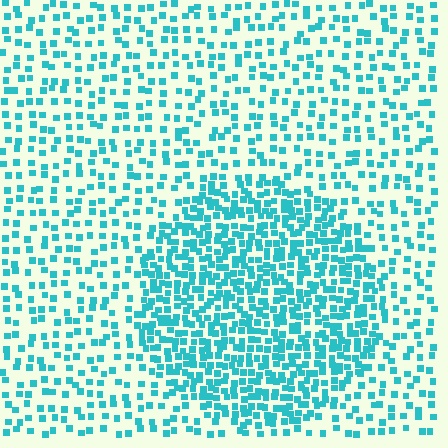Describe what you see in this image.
The image contains small cyan elements arranged at two different densities. A circle-shaped region is visible where the elements are more densely packed than the surrounding area.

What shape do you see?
I see a circle.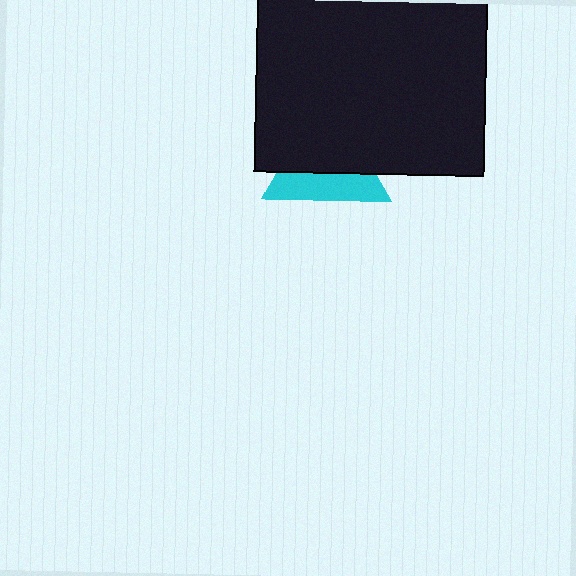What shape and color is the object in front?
The object in front is a black square.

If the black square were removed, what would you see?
You would see the complete cyan triangle.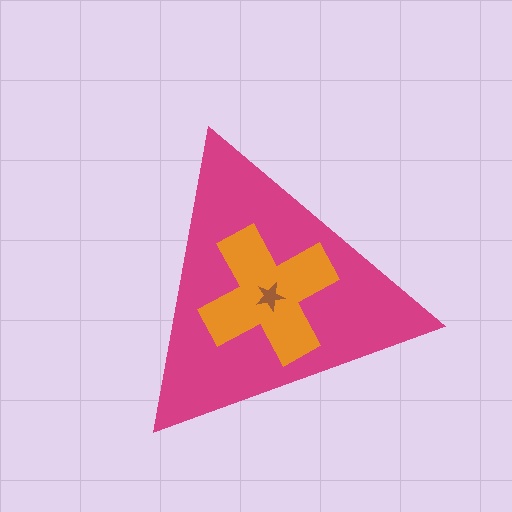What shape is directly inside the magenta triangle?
The orange cross.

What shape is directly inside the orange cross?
The brown star.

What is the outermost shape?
The magenta triangle.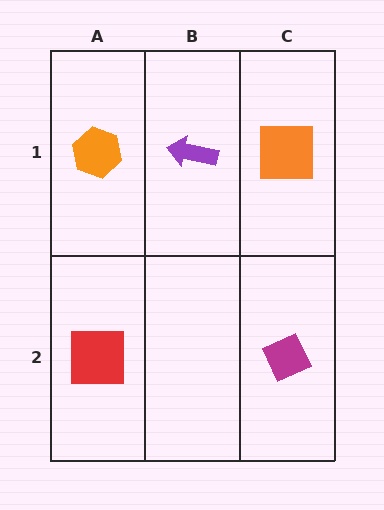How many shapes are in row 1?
3 shapes.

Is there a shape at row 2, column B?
No, that cell is empty.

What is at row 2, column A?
A red square.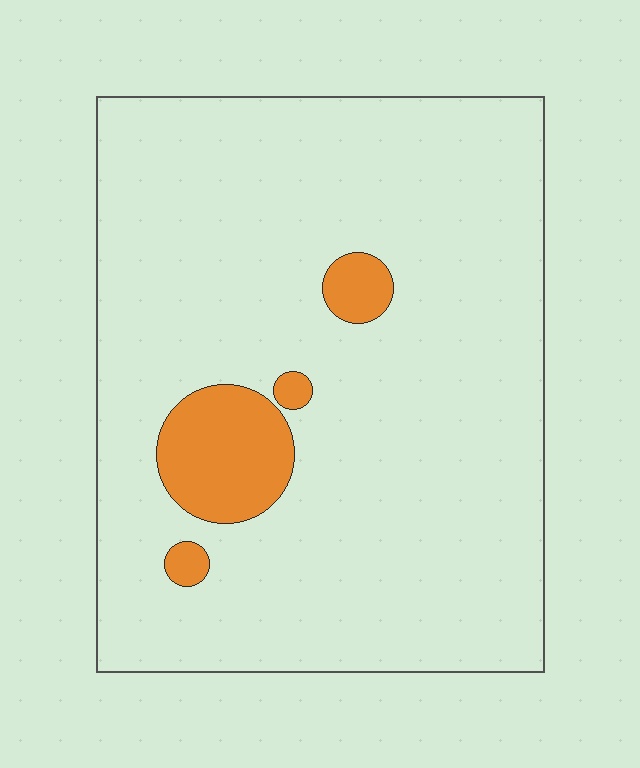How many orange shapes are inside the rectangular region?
4.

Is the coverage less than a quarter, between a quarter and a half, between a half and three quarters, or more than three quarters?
Less than a quarter.